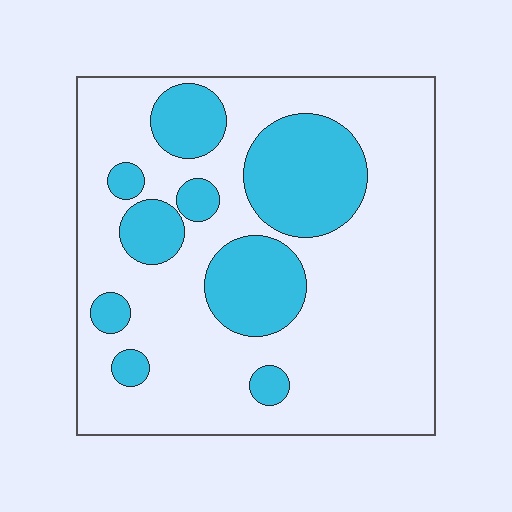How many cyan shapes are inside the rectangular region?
9.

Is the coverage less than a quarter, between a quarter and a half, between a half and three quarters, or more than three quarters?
Between a quarter and a half.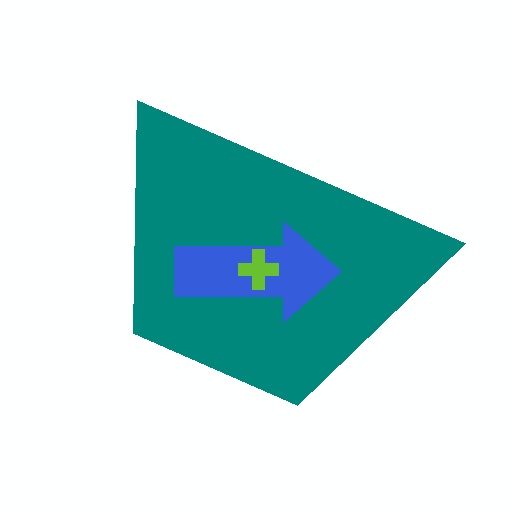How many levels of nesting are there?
3.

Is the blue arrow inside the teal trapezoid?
Yes.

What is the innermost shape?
The lime cross.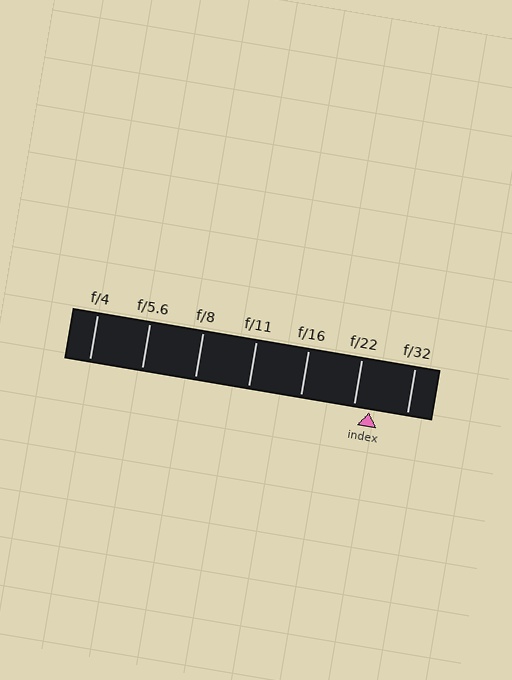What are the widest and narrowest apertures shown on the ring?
The widest aperture shown is f/4 and the narrowest is f/32.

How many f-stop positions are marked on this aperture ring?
There are 7 f-stop positions marked.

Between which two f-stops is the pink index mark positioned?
The index mark is between f/22 and f/32.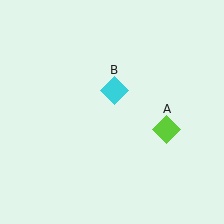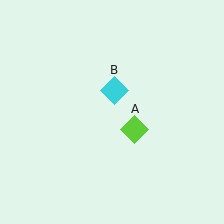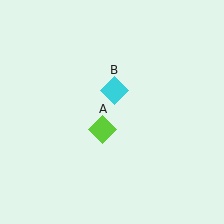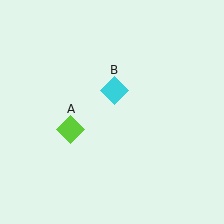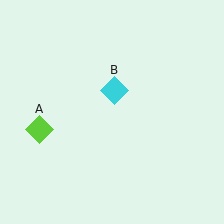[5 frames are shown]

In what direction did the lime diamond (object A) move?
The lime diamond (object A) moved left.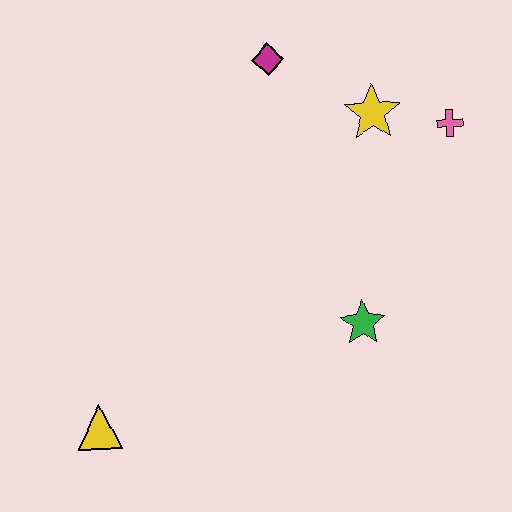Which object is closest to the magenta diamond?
The yellow star is closest to the magenta diamond.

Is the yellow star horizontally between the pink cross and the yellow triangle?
Yes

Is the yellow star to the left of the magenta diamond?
No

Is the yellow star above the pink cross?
Yes